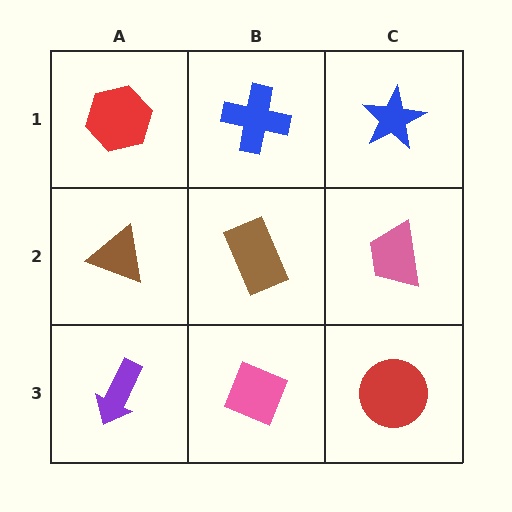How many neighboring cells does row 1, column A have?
2.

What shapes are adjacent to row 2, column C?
A blue star (row 1, column C), a red circle (row 3, column C), a brown rectangle (row 2, column B).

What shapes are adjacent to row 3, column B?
A brown rectangle (row 2, column B), a purple arrow (row 3, column A), a red circle (row 3, column C).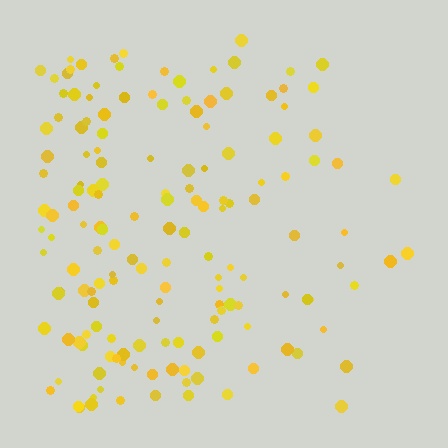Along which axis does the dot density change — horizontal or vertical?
Horizontal.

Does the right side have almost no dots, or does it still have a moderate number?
Still a moderate number, just noticeably fewer than the left.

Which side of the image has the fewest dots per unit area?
The right.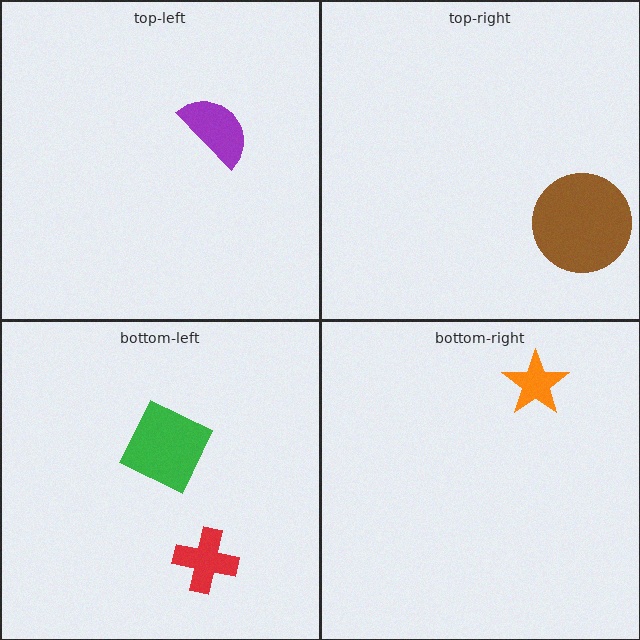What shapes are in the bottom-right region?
The orange star.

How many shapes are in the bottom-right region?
1.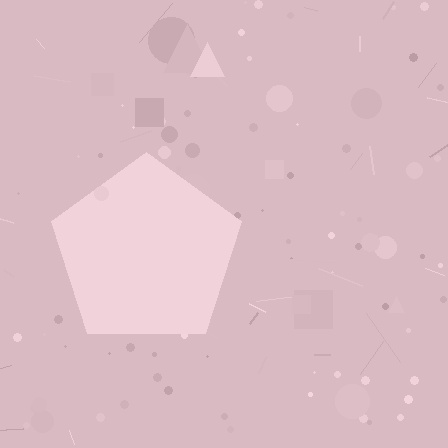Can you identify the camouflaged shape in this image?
The camouflaged shape is a pentagon.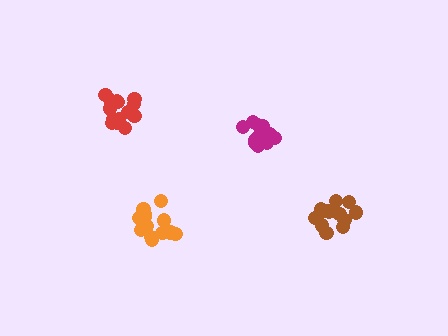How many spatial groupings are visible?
There are 4 spatial groupings.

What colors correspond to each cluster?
The clusters are colored: red, orange, magenta, brown.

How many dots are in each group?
Group 1: 14 dots, Group 2: 15 dots, Group 3: 13 dots, Group 4: 14 dots (56 total).